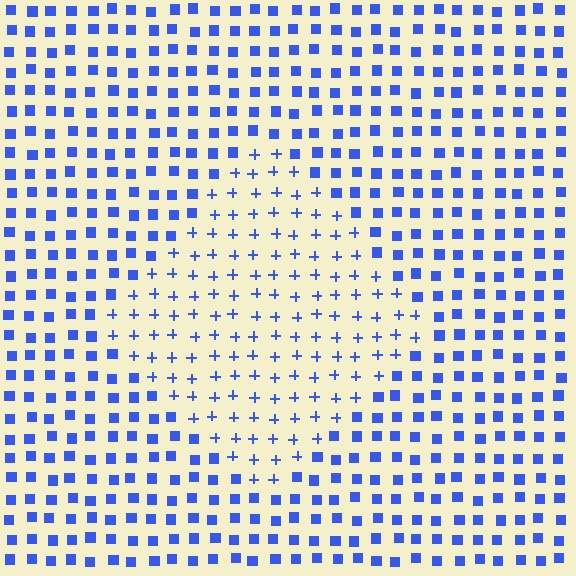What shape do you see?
I see a diamond.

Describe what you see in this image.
The image is filled with small blue elements arranged in a uniform grid. A diamond-shaped region contains plus signs, while the surrounding area contains squares. The boundary is defined purely by the change in element shape.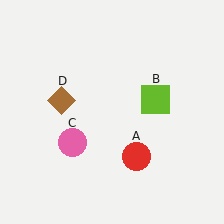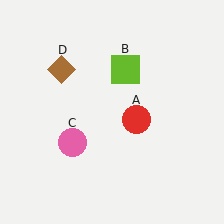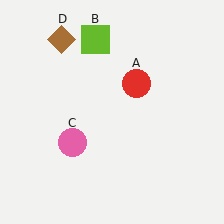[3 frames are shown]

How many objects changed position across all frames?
3 objects changed position: red circle (object A), lime square (object B), brown diamond (object D).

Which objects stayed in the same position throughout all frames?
Pink circle (object C) remained stationary.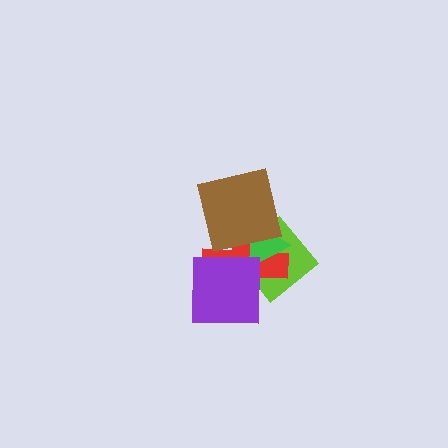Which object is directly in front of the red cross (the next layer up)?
The green triangle is directly in front of the red cross.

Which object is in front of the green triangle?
The brown square is in front of the green triangle.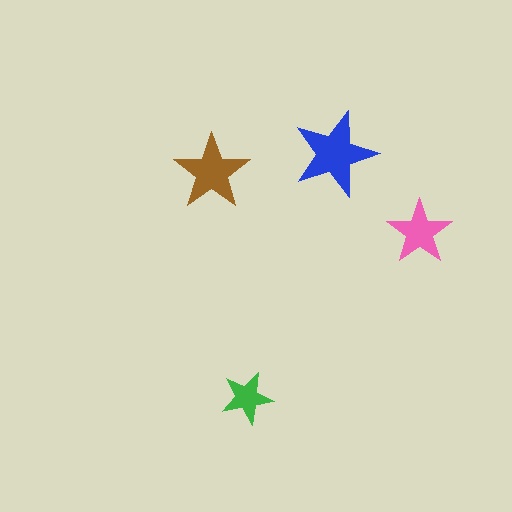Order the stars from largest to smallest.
the blue one, the brown one, the pink one, the green one.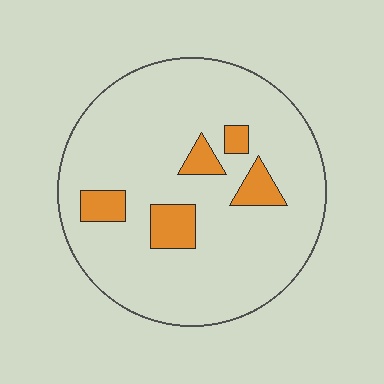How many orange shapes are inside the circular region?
5.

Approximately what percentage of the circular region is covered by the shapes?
Approximately 10%.